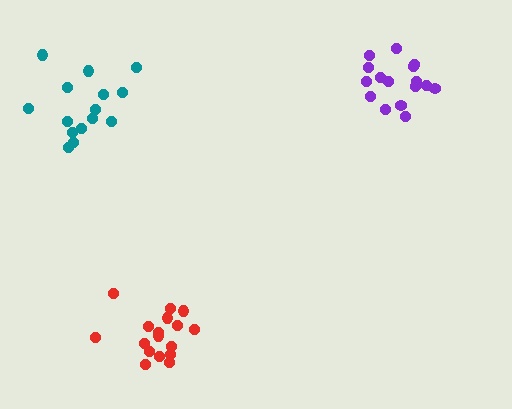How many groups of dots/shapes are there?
There are 3 groups.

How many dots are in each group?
Group 1: 15 dots, Group 2: 16 dots, Group 3: 17 dots (48 total).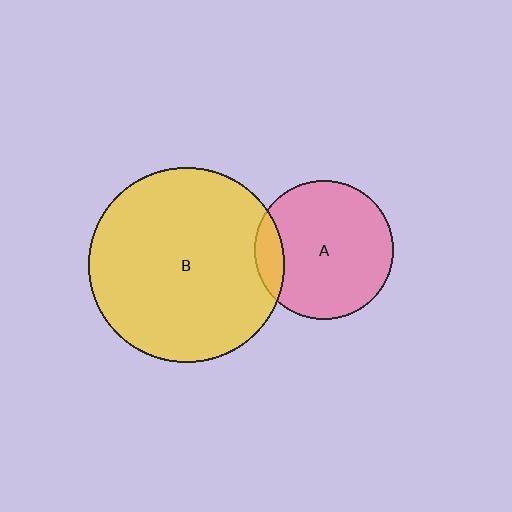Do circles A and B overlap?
Yes.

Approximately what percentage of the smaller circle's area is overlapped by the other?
Approximately 10%.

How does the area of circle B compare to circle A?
Approximately 2.0 times.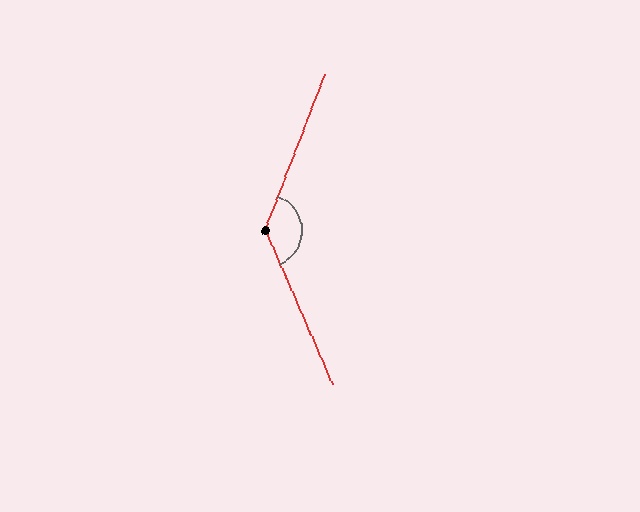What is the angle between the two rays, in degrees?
Approximately 135 degrees.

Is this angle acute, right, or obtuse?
It is obtuse.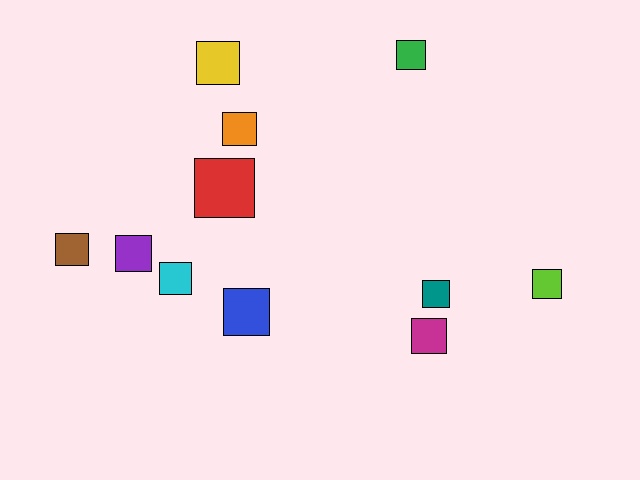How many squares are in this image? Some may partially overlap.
There are 11 squares.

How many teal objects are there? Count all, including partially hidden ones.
There is 1 teal object.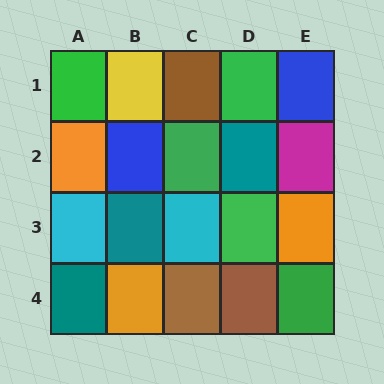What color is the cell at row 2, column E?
Magenta.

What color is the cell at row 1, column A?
Green.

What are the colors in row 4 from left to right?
Teal, orange, brown, brown, green.